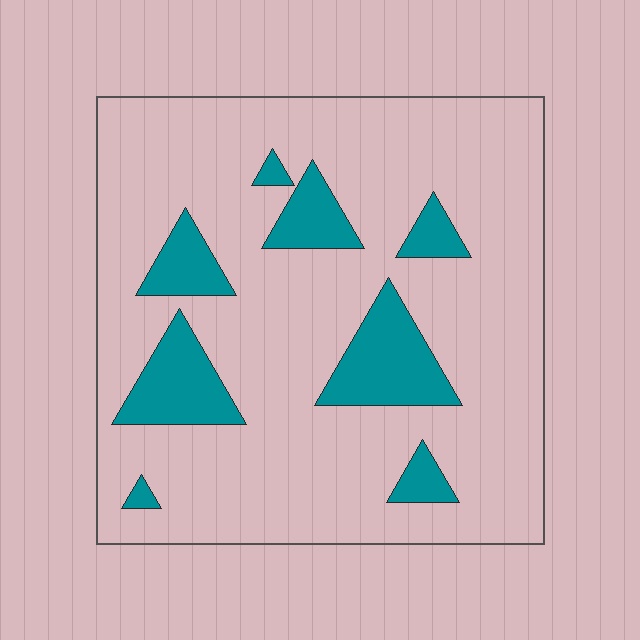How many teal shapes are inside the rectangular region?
8.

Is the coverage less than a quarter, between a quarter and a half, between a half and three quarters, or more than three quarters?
Less than a quarter.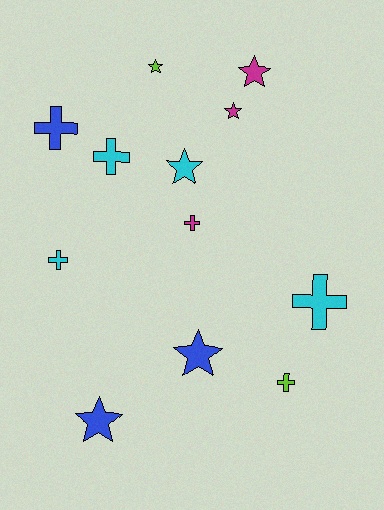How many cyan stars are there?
There is 1 cyan star.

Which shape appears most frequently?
Cross, with 6 objects.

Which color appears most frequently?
Cyan, with 4 objects.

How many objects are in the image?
There are 12 objects.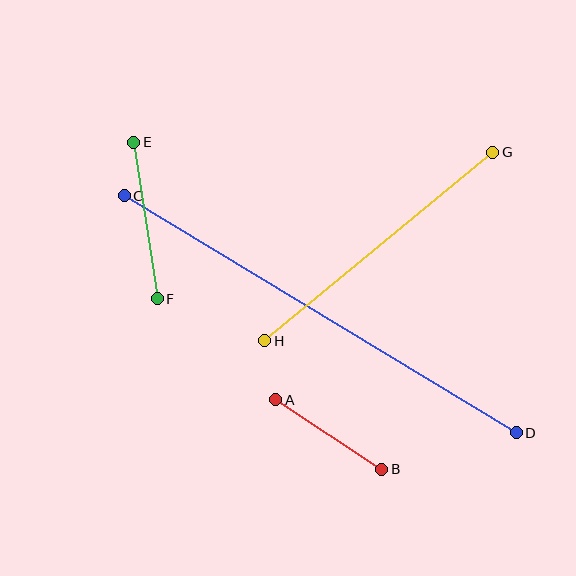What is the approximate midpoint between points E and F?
The midpoint is at approximately (146, 220) pixels.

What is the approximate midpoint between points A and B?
The midpoint is at approximately (329, 435) pixels.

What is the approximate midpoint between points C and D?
The midpoint is at approximately (320, 314) pixels.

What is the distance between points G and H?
The distance is approximately 295 pixels.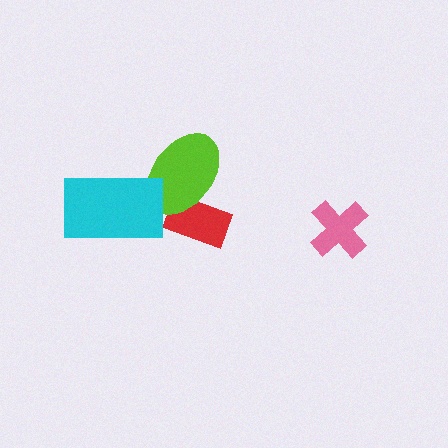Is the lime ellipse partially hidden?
Yes, it is partially covered by another shape.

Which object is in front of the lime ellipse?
The cyan rectangle is in front of the lime ellipse.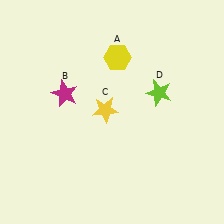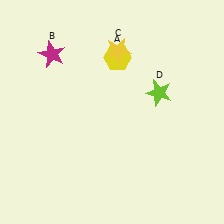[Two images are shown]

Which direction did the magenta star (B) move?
The magenta star (B) moved up.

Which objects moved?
The objects that moved are: the magenta star (B), the yellow star (C).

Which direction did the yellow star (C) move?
The yellow star (C) moved up.